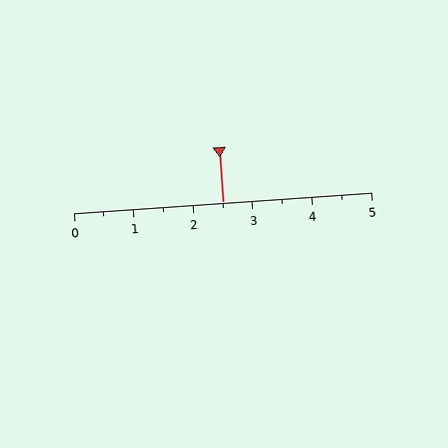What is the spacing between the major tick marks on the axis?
The major ticks are spaced 1 apart.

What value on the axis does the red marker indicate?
The marker indicates approximately 2.5.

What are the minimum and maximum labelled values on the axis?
The axis runs from 0 to 5.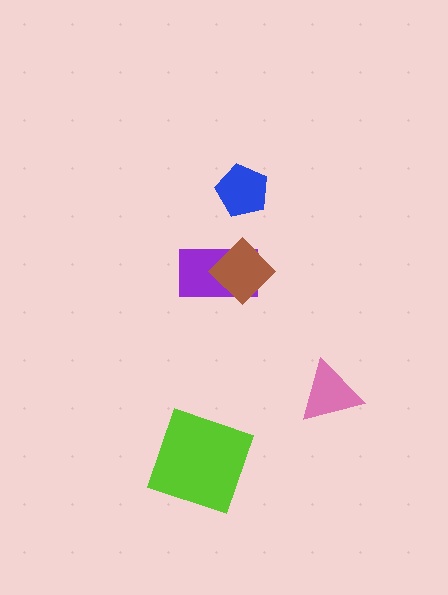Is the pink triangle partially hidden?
No, no other shape covers it.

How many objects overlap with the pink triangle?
0 objects overlap with the pink triangle.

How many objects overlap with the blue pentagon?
0 objects overlap with the blue pentagon.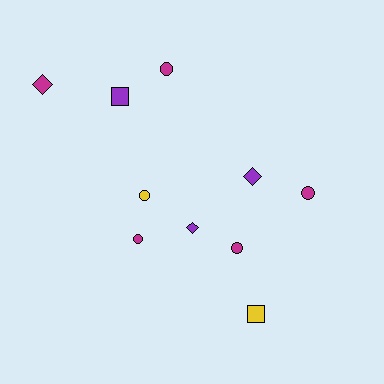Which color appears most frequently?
Magenta, with 5 objects.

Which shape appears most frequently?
Circle, with 5 objects.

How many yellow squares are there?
There is 1 yellow square.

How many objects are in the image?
There are 10 objects.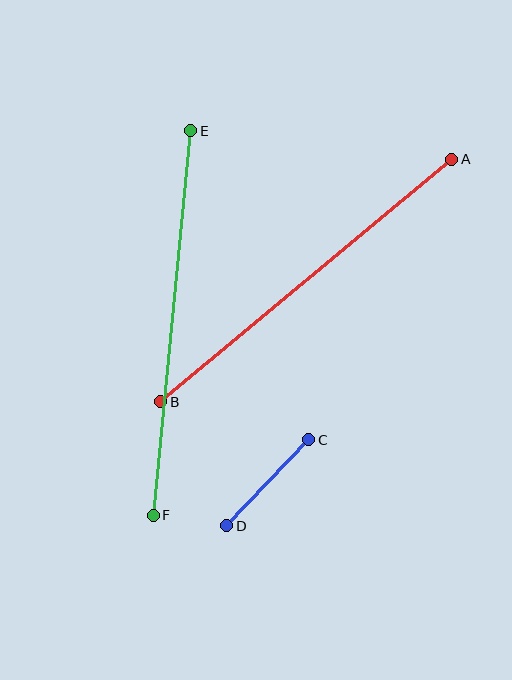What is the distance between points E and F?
The distance is approximately 386 pixels.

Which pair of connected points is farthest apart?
Points E and F are farthest apart.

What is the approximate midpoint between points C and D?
The midpoint is at approximately (268, 483) pixels.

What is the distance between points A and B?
The distance is approximately 379 pixels.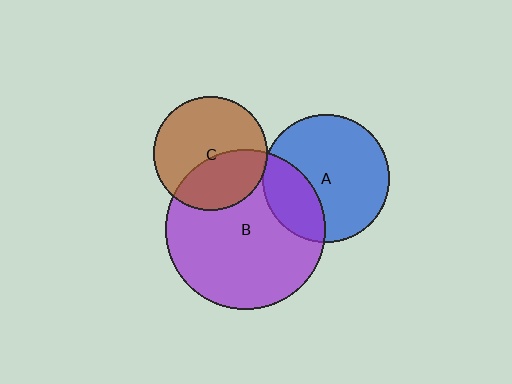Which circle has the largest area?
Circle B (purple).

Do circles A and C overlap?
Yes.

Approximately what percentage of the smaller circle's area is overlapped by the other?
Approximately 5%.